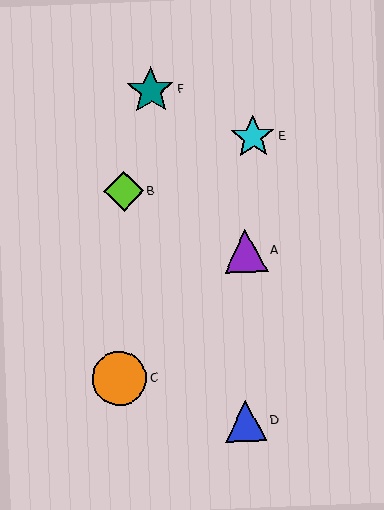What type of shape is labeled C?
Shape C is an orange circle.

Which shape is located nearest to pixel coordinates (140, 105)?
The teal star (labeled F) at (151, 91) is nearest to that location.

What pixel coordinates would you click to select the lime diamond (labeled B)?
Click at (124, 192) to select the lime diamond B.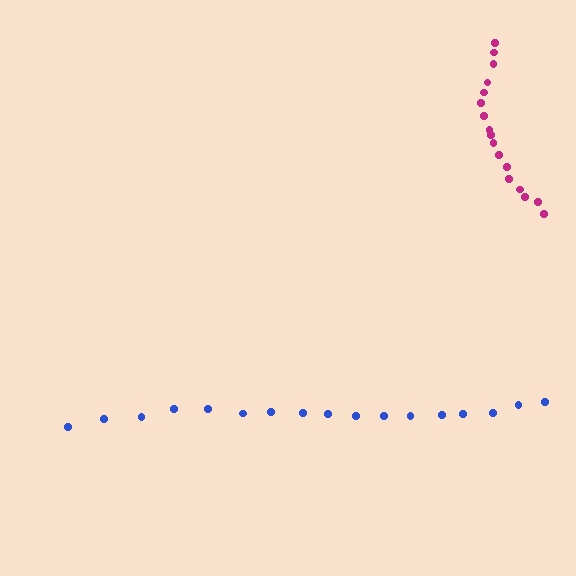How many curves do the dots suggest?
There are 2 distinct paths.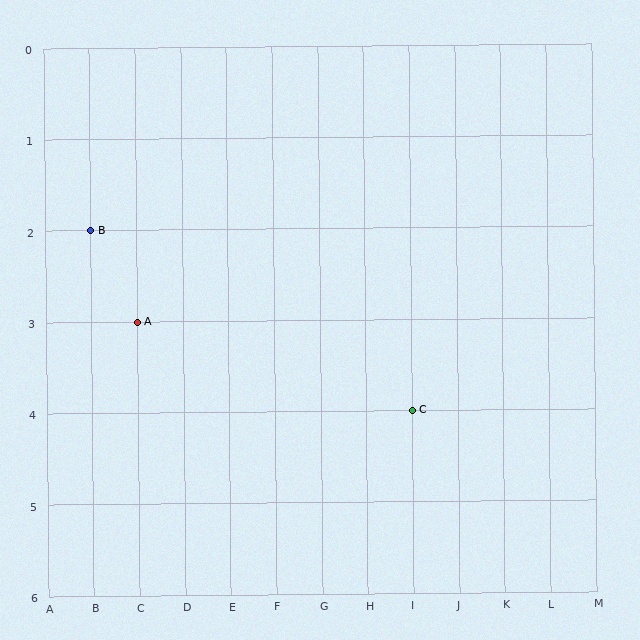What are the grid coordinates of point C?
Point C is at grid coordinates (I, 4).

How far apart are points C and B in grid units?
Points C and B are 7 columns and 2 rows apart (about 7.3 grid units diagonally).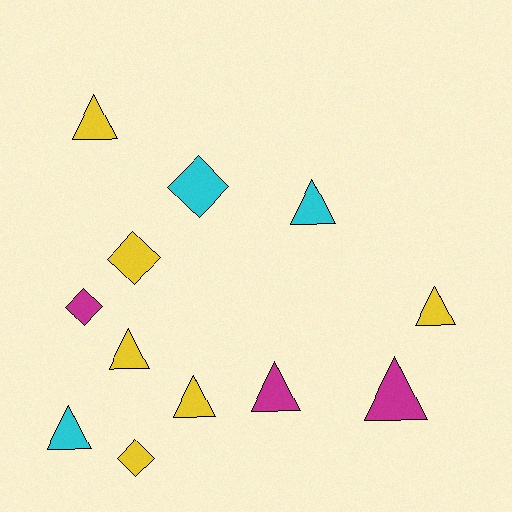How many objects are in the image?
There are 12 objects.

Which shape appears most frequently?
Triangle, with 8 objects.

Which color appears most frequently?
Yellow, with 6 objects.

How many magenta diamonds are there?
There is 1 magenta diamond.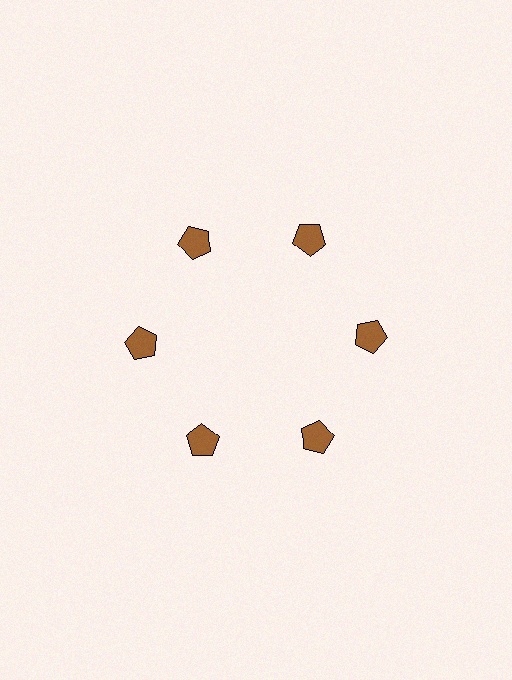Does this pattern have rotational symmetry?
Yes, this pattern has 6-fold rotational symmetry. It looks the same after rotating 60 degrees around the center.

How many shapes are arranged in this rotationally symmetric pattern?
There are 6 shapes, arranged in 6 groups of 1.